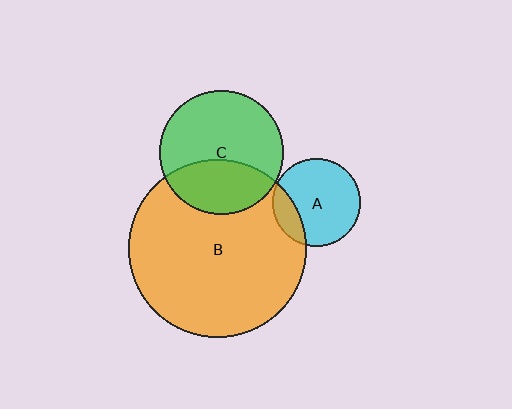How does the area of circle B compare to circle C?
Approximately 2.1 times.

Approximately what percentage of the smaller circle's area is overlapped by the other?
Approximately 20%.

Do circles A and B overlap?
Yes.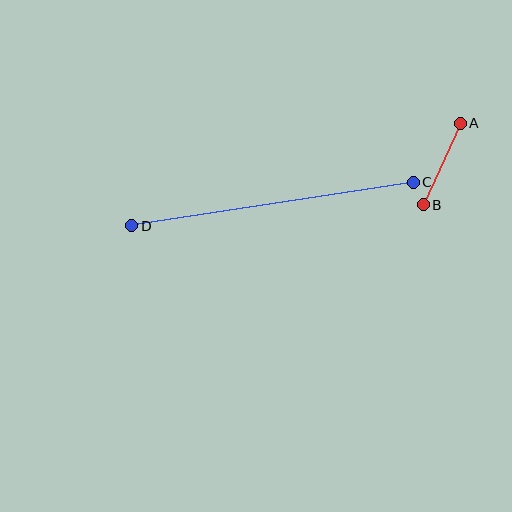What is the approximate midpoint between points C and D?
The midpoint is at approximately (273, 204) pixels.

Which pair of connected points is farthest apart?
Points C and D are farthest apart.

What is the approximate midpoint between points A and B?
The midpoint is at approximately (442, 164) pixels.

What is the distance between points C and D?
The distance is approximately 285 pixels.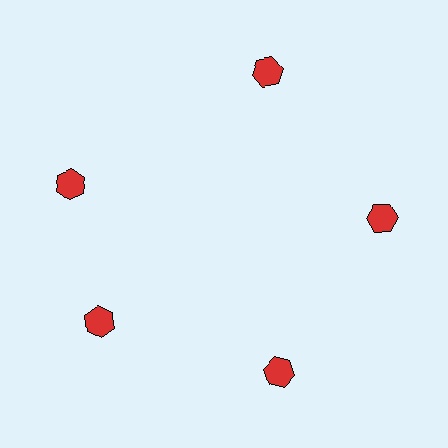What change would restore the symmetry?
The symmetry would be restored by rotating it back into even spacing with its neighbors so that all 5 hexagons sit at equal angles and equal distance from the center.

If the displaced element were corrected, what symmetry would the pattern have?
It would have 5-fold rotational symmetry — the pattern would map onto itself every 72 degrees.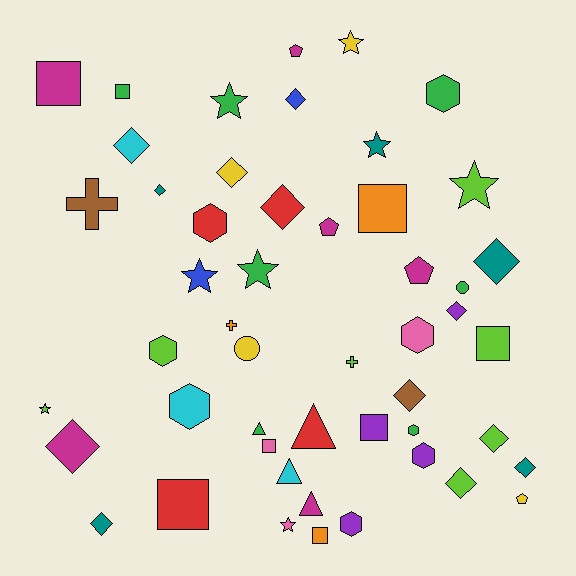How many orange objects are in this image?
There are 3 orange objects.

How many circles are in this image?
There are 2 circles.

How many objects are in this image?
There are 50 objects.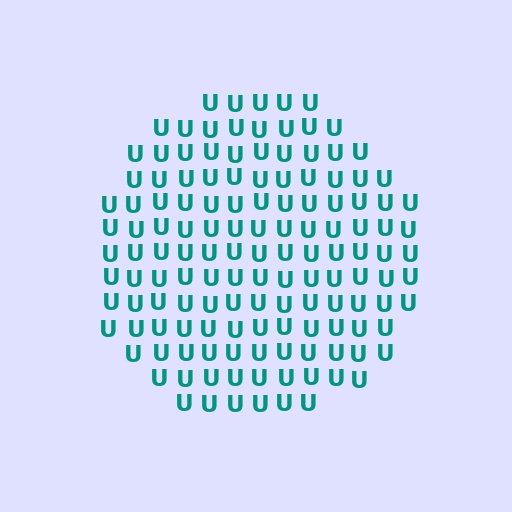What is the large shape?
The large shape is a circle.